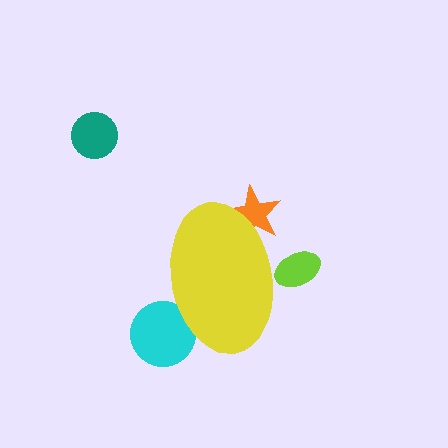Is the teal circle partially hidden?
No, the teal circle is fully visible.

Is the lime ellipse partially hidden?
Yes, the lime ellipse is partially hidden behind the yellow ellipse.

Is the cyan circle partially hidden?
Yes, the cyan circle is partially hidden behind the yellow ellipse.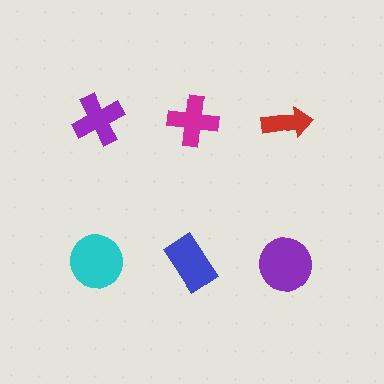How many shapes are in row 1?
3 shapes.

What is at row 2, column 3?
A purple circle.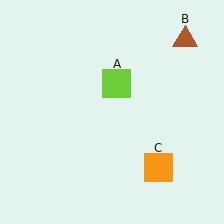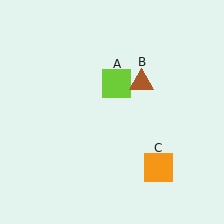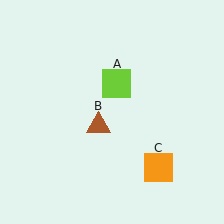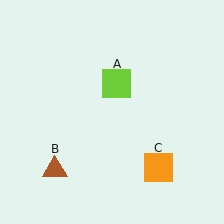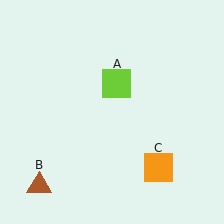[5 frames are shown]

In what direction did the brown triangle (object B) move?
The brown triangle (object B) moved down and to the left.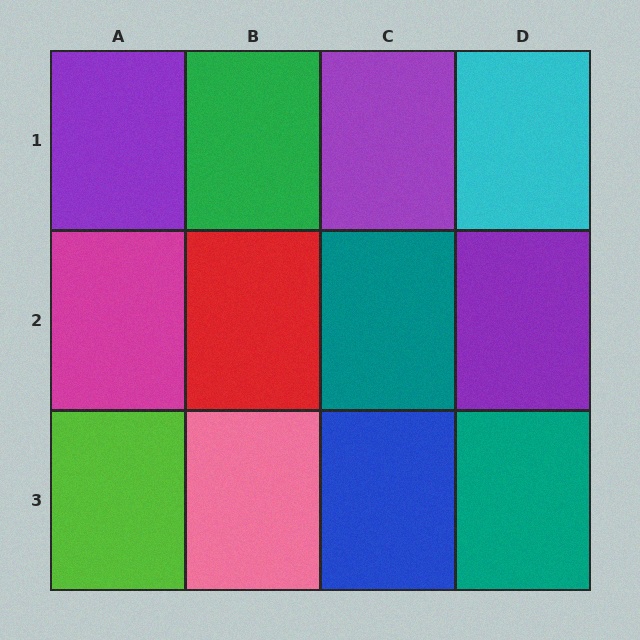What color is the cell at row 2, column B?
Red.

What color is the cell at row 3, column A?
Lime.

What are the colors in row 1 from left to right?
Purple, green, purple, cyan.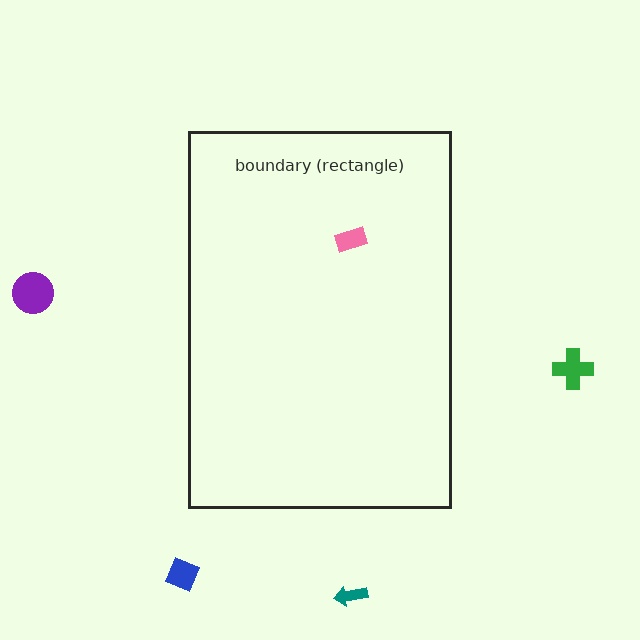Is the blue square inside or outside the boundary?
Outside.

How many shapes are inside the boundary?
1 inside, 4 outside.